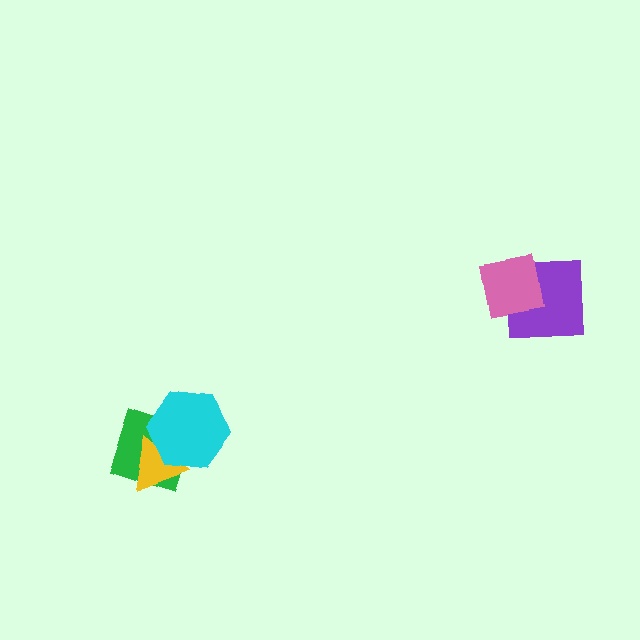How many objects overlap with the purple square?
1 object overlaps with the purple square.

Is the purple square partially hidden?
Yes, it is partially covered by another shape.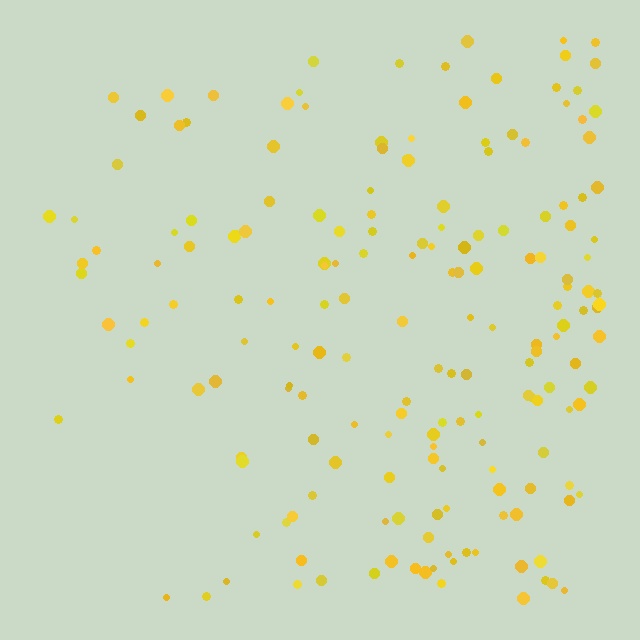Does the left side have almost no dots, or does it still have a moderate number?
Still a moderate number, just noticeably fewer than the right.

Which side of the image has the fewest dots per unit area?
The left.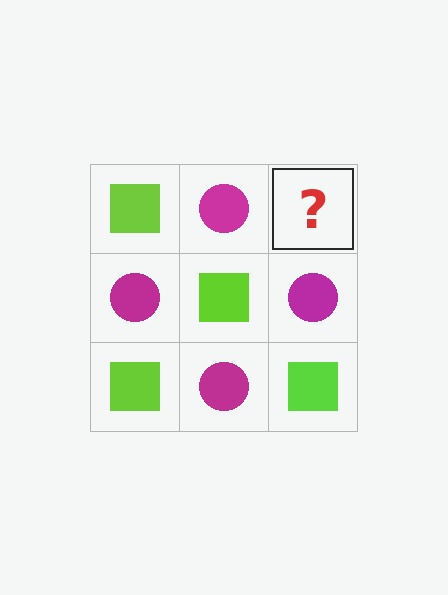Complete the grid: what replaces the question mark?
The question mark should be replaced with a lime square.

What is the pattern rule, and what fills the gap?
The rule is that it alternates lime square and magenta circle in a checkerboard pattern. The gap should be filled with a lime square.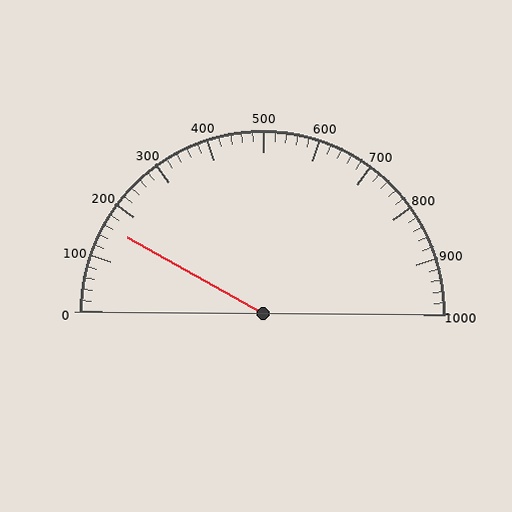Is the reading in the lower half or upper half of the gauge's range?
The reading is in the lower half of the range (0 to 1000).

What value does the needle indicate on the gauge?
The needle indicates approximately 160.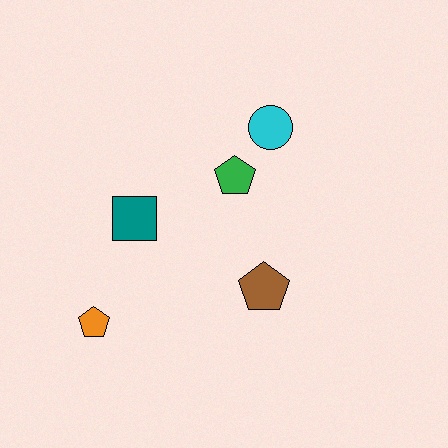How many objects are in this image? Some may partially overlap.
There are 5 objects.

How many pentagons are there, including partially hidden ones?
There are 3 pentagons.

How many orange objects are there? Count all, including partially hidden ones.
There is 1 orange object.